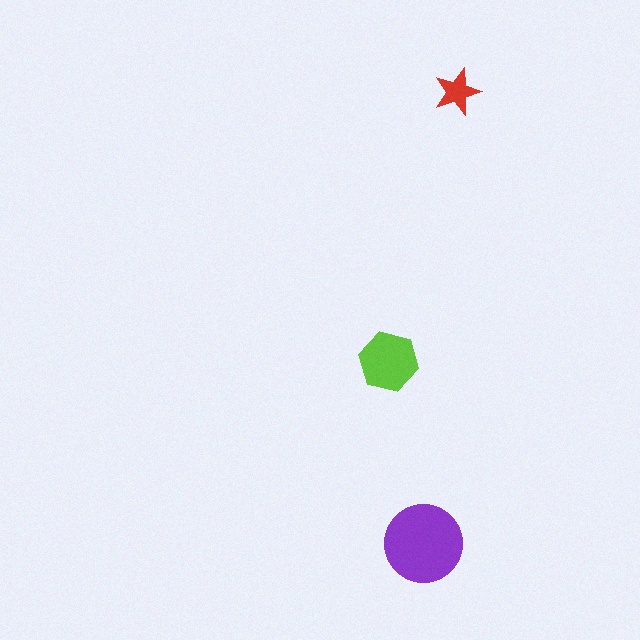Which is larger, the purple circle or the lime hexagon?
The purple circle.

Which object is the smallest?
The red star.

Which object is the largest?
The purple circle.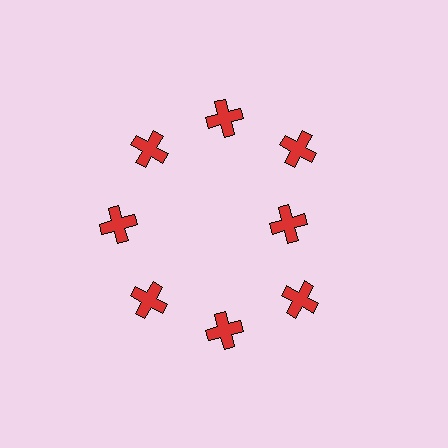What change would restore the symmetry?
The symmetry would be restored by moving it outward, back onto the ring so that all 8 crosses sit at equal angles and equal distance from the center.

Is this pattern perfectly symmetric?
No. The 8 red crosses are arranged in a ring, but one element near the 3 o'clock position is pulled inward toward the center, breaking the 8-fold rotational symmetry.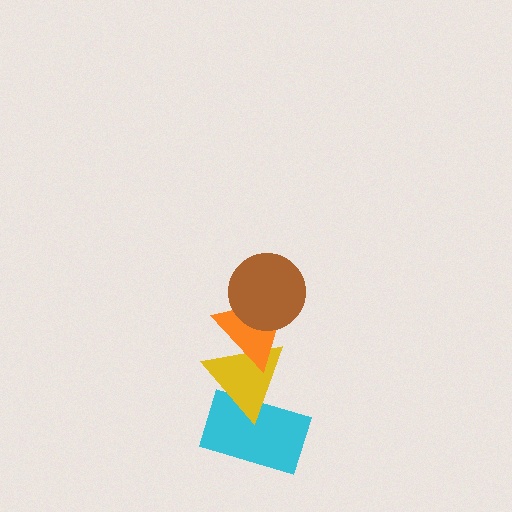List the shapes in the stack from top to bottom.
From top to bottom: the brown circle, the orange triangle, the yellow triangle, the cyan rectangle.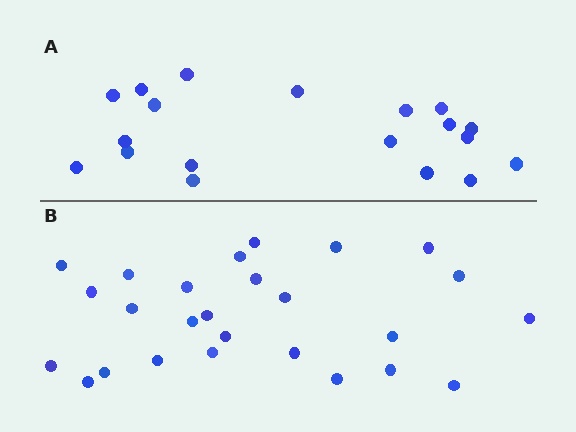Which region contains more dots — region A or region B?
Region B (the bottom region) has more dots.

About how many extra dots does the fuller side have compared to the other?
Region B has roughly 8 or so more dots than region A.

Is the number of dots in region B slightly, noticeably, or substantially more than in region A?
Region B has noticeably more, but not dramatically so. The ratio is roughly 1.4 to 1.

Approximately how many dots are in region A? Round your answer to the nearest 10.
About 20 dots. (The exact count is 19, which rounds to 20.)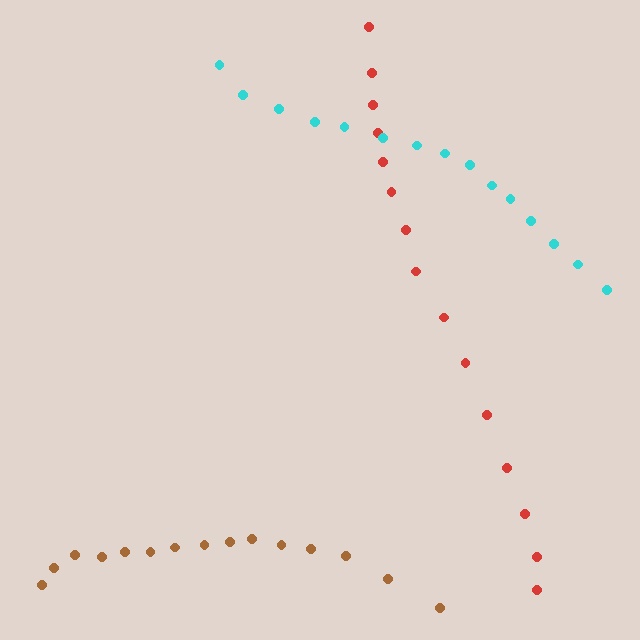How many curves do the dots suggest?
There are 3 distinct paths.